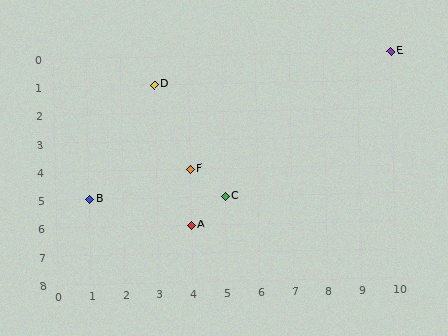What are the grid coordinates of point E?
Point E is at grid coordinates (10, 0).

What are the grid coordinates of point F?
Point F is at grid coordinates (4, 4).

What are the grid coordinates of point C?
Point C is at grid coordinates (5, 5).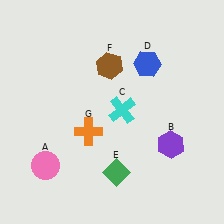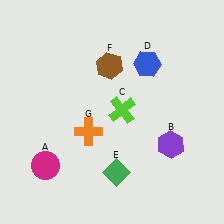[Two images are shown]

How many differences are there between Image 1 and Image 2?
There are 2 differences between the two images.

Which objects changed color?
A changed from pink to magenta. C changed from cyan to lime.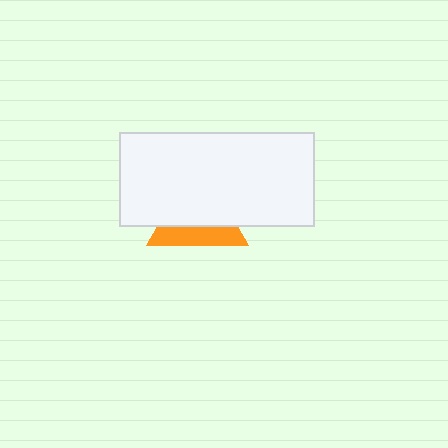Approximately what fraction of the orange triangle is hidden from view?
Roughly 64% of the orange triangle is hidden behind the white rectangle.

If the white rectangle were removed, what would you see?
You would see the complete orange triangle.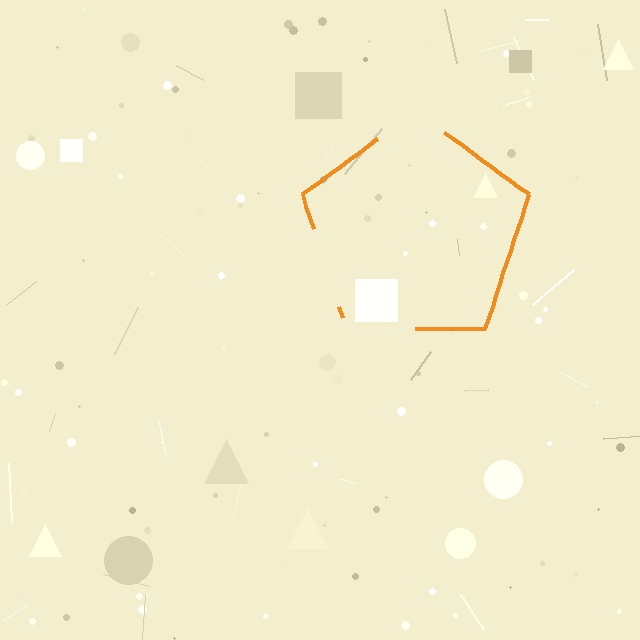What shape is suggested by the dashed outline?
The dashed outline suggests a pentagon.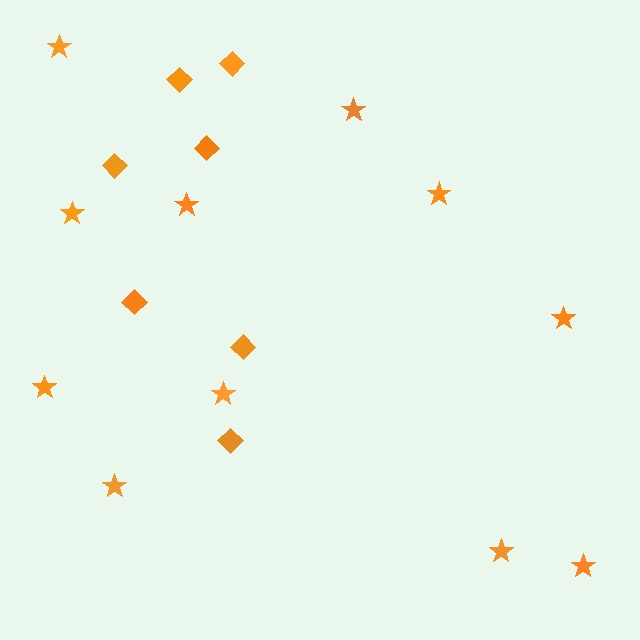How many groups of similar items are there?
There are 2 groups: one group of stars (11) and one group of diamonds (7).